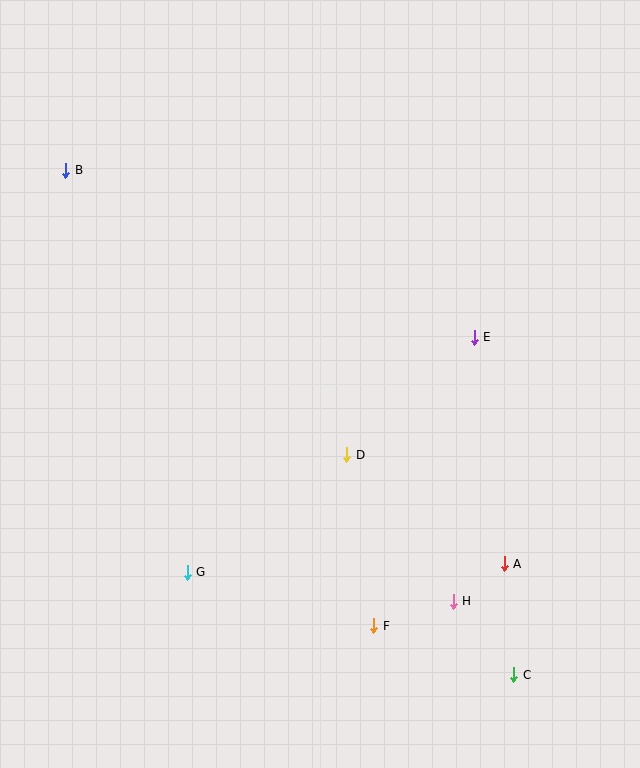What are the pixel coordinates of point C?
Point C is at (514, 675).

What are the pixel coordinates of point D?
Point D is at (347, 455).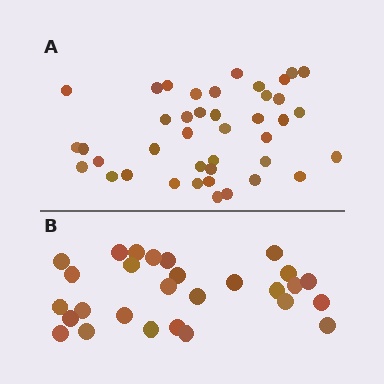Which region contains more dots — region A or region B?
Region A (the top region) has more dots.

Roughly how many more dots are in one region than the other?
Region A has approximately 15 more dots than region B.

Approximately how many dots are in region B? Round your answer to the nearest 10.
About 30 dots. (The exact count is 28, which rounds to 30.)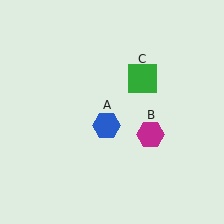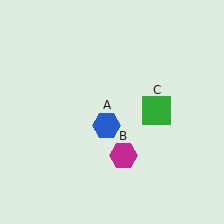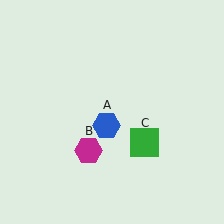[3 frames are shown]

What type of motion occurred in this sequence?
The magenta hexagon (object B), green square (object C) rotated clockwise around the center of the scene.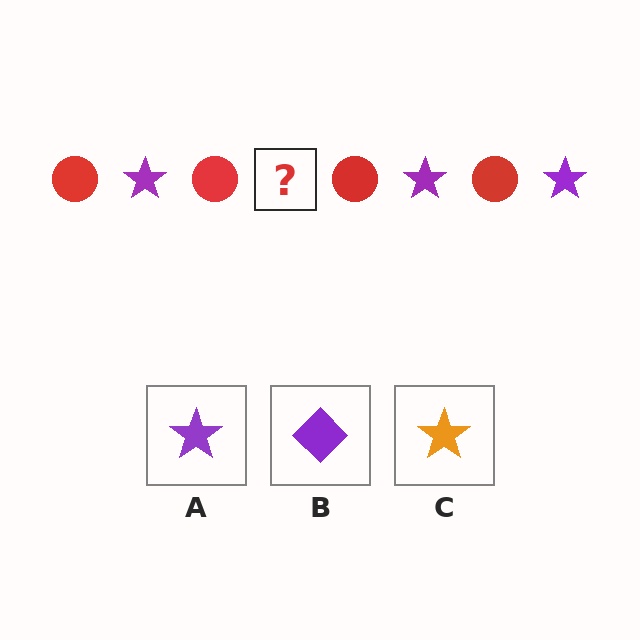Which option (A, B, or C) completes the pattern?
A.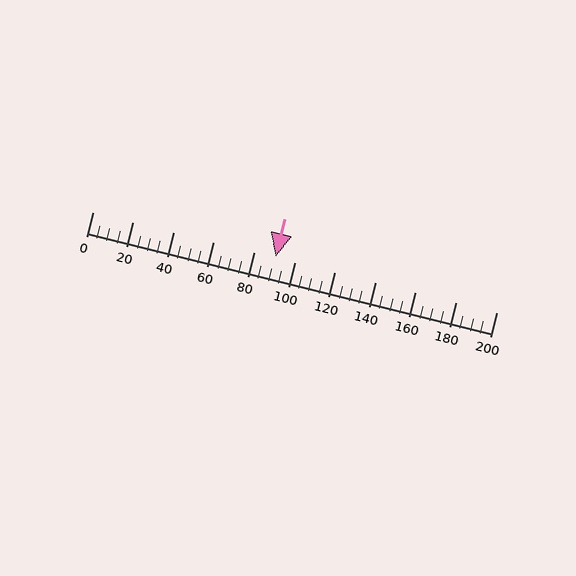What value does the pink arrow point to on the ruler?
The pink arrow points to approximately 91.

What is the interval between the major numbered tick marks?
The major tick marks are spaced 20 units apart.